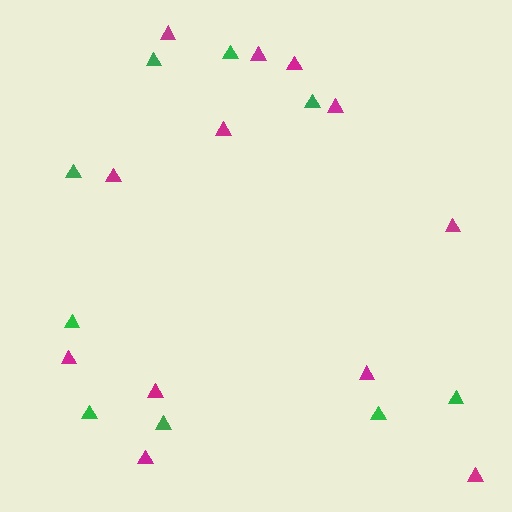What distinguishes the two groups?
There are 2 groups: one group of magenta triangles (12) and one group of green triangles (9).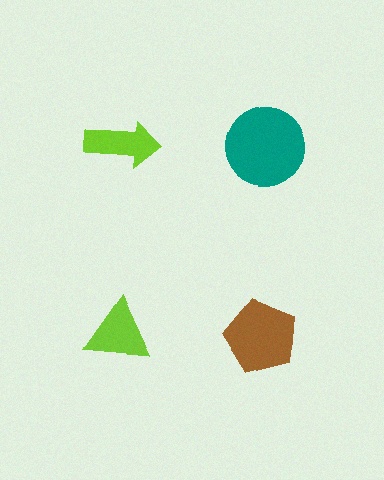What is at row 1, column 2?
A teal circle.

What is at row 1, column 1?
A lime arrow.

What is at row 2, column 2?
A brown pentagon.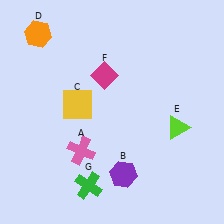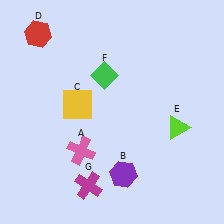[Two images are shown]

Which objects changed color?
D changed from orange to red. F changed from magenta to green. G changed from green to magenta.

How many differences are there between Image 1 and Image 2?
There are 3 differences between the two images.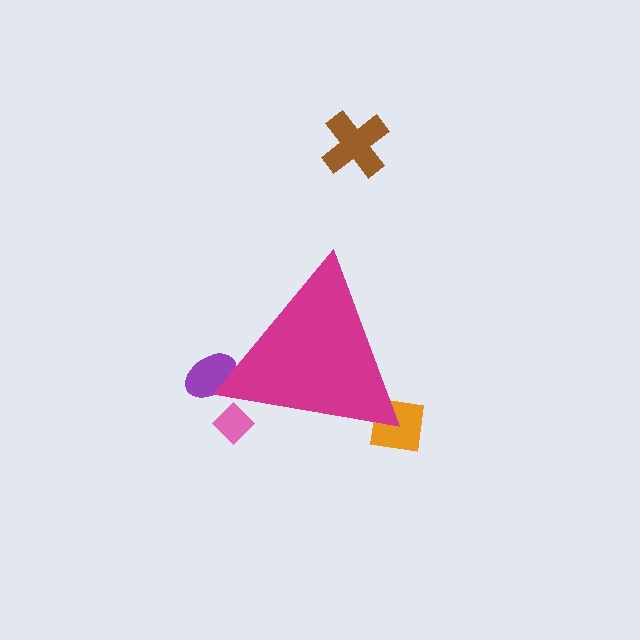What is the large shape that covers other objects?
A magenta triangle.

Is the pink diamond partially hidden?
Yes, the pink diamond is partially hidden behind the magenta triangle.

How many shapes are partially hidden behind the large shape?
3 shapes are partially hidden.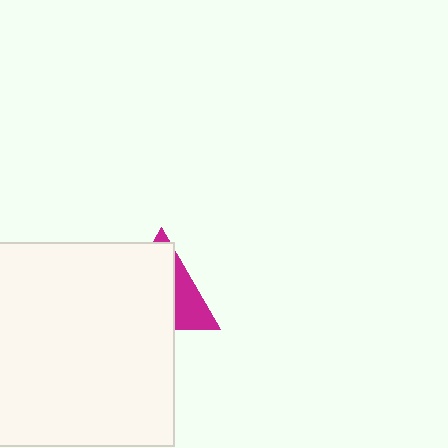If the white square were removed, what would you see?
You would see the complete magenta triangle.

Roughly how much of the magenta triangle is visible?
A small part of it is visible (roughly 32%).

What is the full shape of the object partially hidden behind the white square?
The partially hidden object is a magenta triangle.